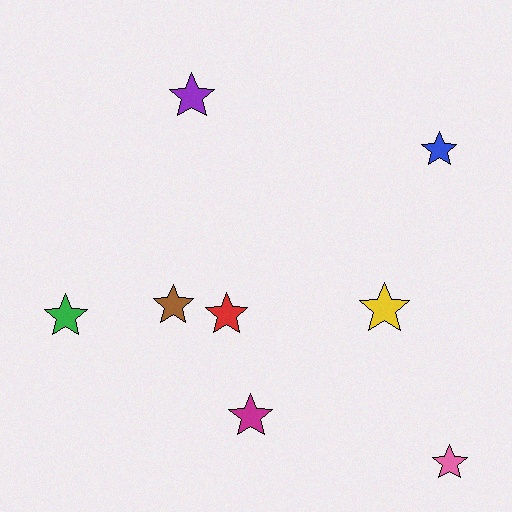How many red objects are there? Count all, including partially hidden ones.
There is 1 red object.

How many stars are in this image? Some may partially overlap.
There are 8 stars.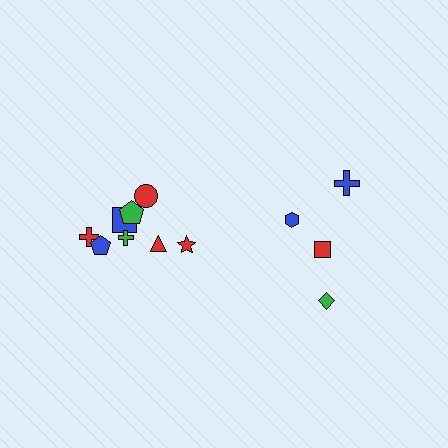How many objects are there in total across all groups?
There are 12 objects.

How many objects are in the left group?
There are 8 objects.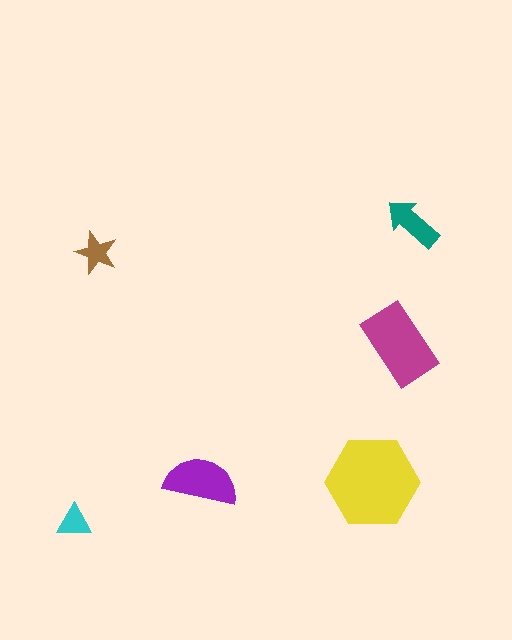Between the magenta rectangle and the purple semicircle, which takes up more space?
The magenta rectangle.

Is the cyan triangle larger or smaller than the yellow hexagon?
Smaller.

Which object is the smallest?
The cyan triangle.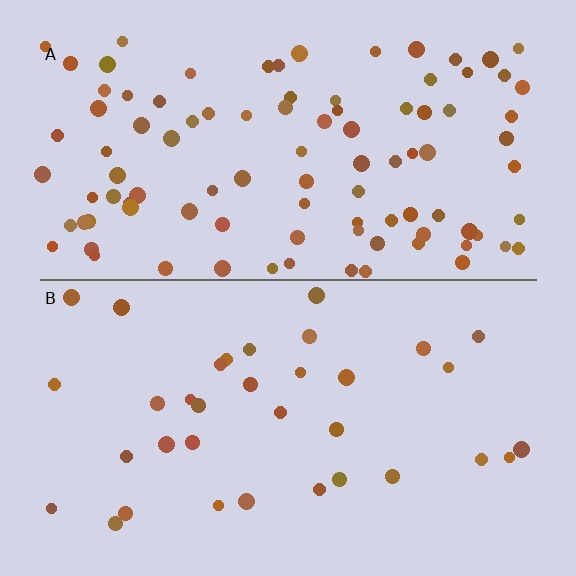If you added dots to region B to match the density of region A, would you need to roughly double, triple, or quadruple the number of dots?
Approximately triple.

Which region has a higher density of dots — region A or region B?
A (the top).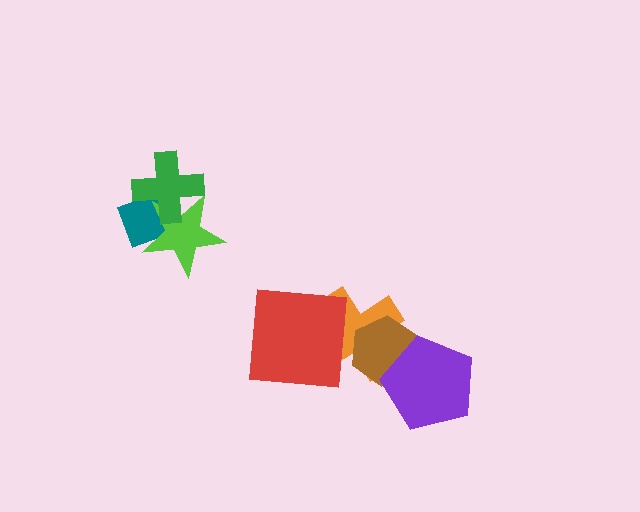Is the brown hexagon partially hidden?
Yes, it is partially covered by another shape.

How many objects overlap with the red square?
1 object overlaps with the red square.